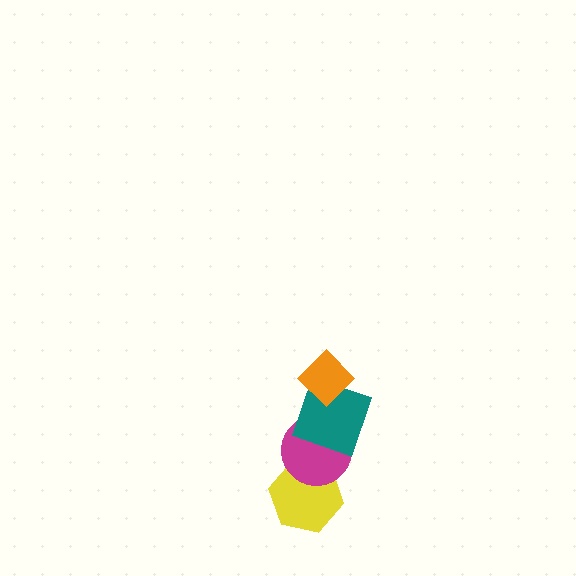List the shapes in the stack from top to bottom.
From top to bottom: the orange diamond, the teal square, the magenta circle, the yellow hexagon.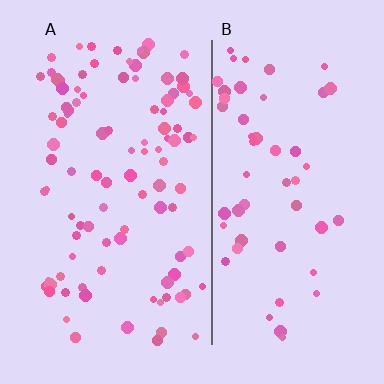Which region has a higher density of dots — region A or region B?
A (the left).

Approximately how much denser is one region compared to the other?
Approximately 1.8× — region A over region B.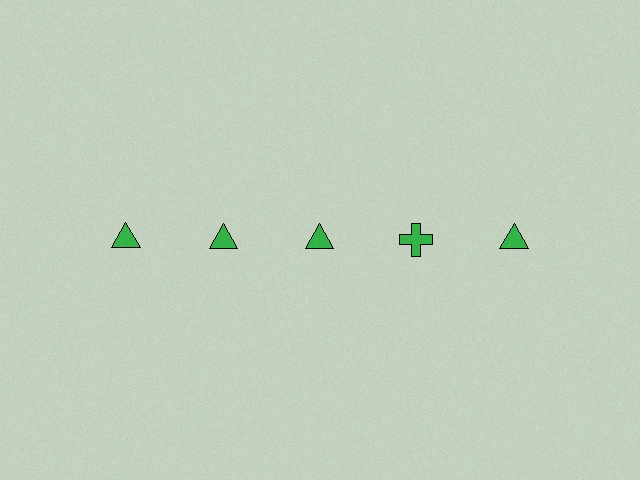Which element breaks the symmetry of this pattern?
The green cross in the top row, second from right column breaks the symmetry. All other shapes are green triangles.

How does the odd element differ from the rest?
It has a different shape: cross instead of triangle.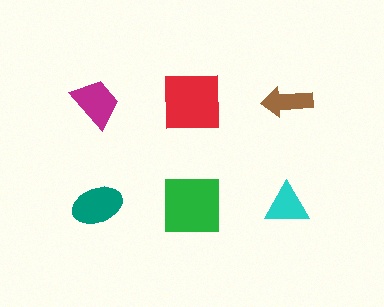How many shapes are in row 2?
3 shapes.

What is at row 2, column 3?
A cyan triangle.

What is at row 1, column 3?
A brown arrow.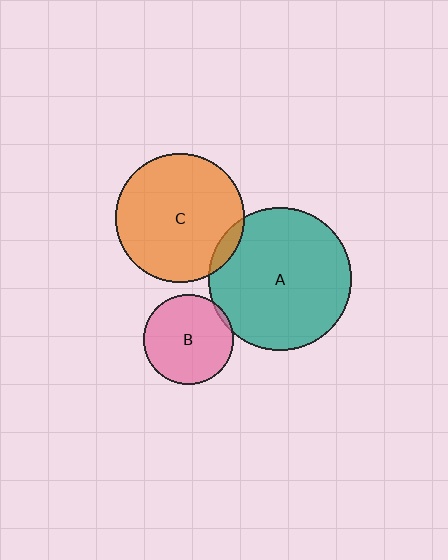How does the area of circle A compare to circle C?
Approximately 1.2 times.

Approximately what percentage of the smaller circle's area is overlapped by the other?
Approximately 5%.